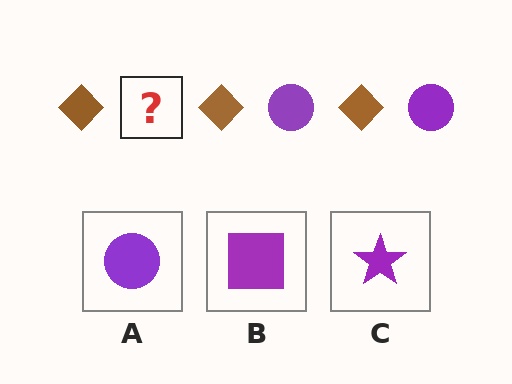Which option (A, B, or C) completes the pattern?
A.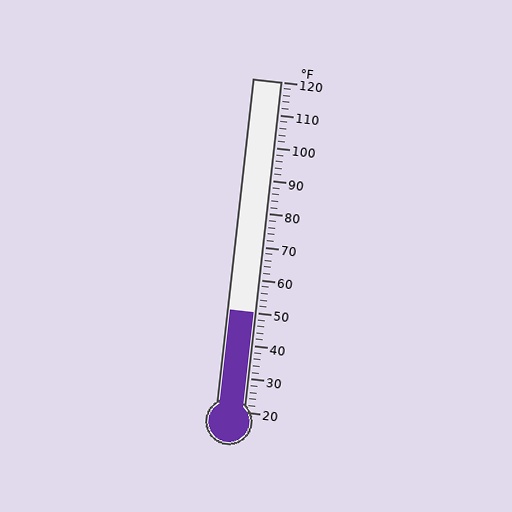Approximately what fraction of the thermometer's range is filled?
The thermometer is filled to approximately 30% of its range.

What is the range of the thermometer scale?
The thermometer scale ranges from 20°F to 120°F.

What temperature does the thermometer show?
The thermometer shows approximately 50°F.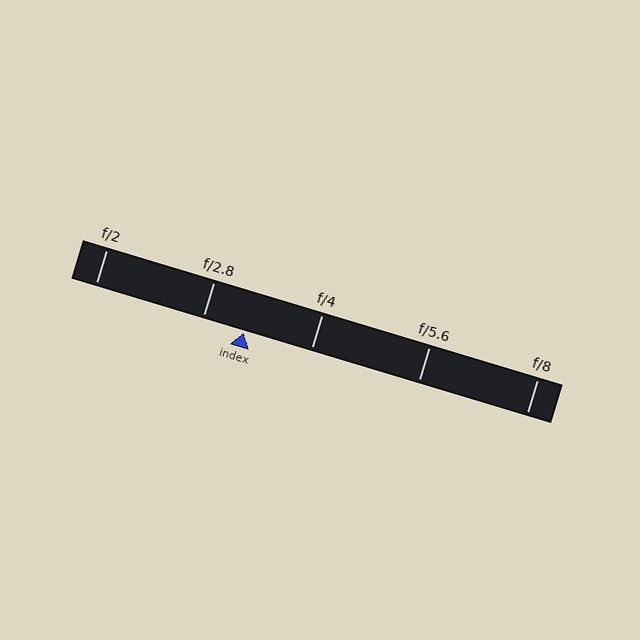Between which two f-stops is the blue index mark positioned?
The index mark is between f/2.8 and f/4.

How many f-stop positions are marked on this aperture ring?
There are 5 f-stop positions marked.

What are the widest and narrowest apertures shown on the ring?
The widest aperture shown is f/2 and the narrowest is f/8.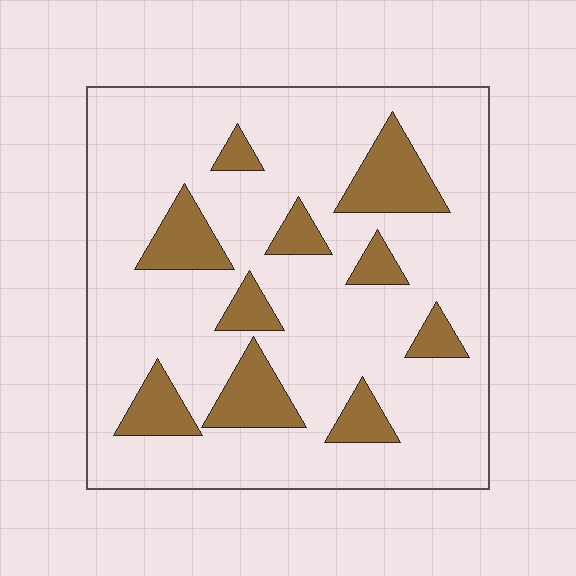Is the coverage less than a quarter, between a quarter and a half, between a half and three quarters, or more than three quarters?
Less than a quarter.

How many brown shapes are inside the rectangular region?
10.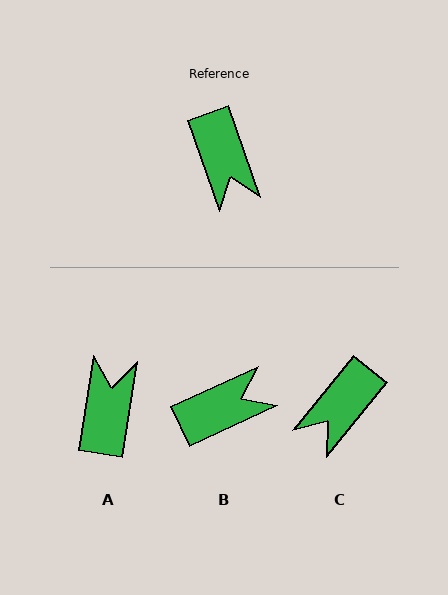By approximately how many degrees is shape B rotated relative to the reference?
Approximately 96 degrees counter-clockwise.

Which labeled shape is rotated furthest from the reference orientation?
A, about 152 degrees away.